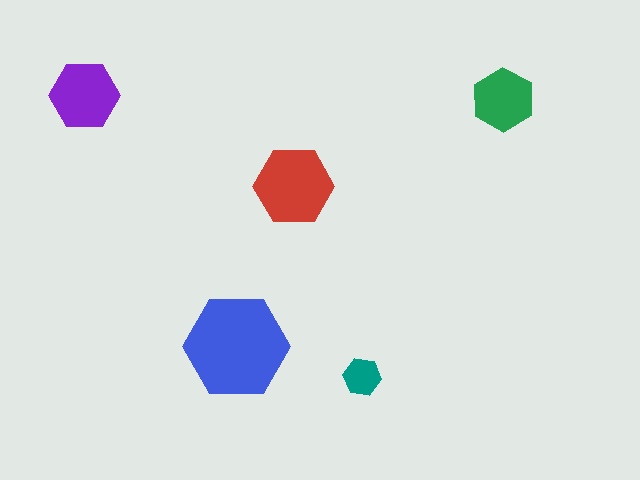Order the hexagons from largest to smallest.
the blue one, the red one, the purple one, the green one, the teal one.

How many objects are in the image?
There are 5 objects in the image.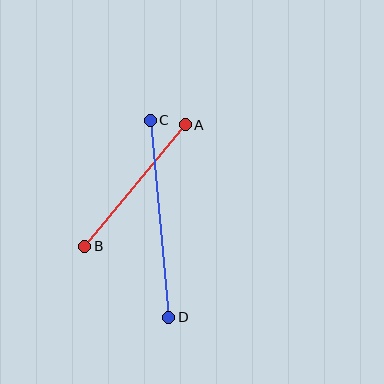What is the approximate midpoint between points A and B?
The midpoint is at approximately (135, 186) pixels.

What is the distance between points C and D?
The distance is approximately 198 pixels.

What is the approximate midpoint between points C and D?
The midpoint is at approximately (159, 219) pixels.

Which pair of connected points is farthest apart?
Points C and D are farthest apart.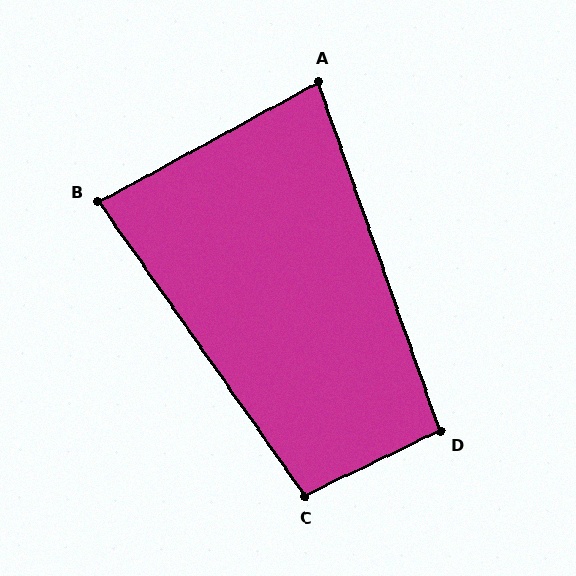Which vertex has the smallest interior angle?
A, at approximately 81 degrees.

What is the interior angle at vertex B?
Approximately 84 degrees (acute).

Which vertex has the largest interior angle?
C, at approximately 99 degrees.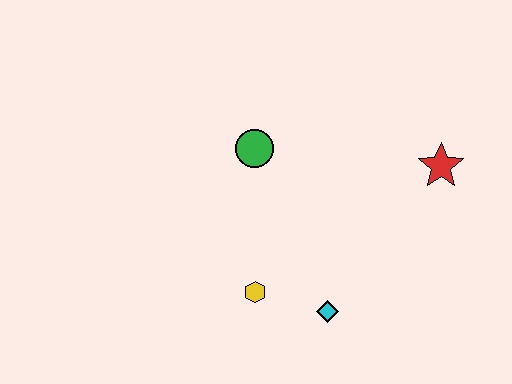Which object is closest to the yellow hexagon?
The cyan diamond is closest to the yellow hexagon.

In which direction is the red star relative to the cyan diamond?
The red star is above the cyan diamond.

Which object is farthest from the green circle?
The red star is farthest from the green circle.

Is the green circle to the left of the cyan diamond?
Yes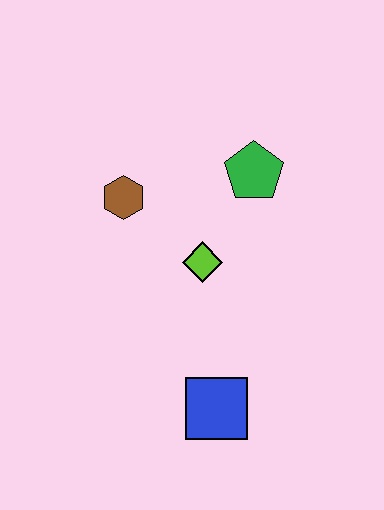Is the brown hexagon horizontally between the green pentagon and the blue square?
No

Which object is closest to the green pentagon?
The lime diamond is closest to the green pentagon.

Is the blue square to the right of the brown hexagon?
Yes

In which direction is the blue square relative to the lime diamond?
The blue square is below the lime diamond.